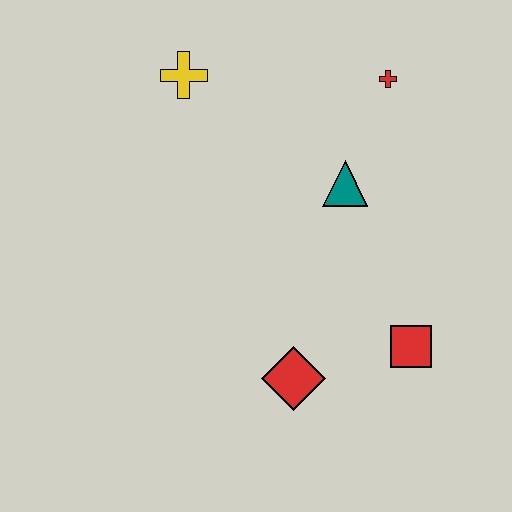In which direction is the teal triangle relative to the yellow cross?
The teal triangle is to the right of the yellow cross.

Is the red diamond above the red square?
No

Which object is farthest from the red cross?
The red diamond is farthest from the red cross.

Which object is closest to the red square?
The red diamond is closest to the red square.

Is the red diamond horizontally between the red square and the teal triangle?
No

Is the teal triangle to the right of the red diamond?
Yes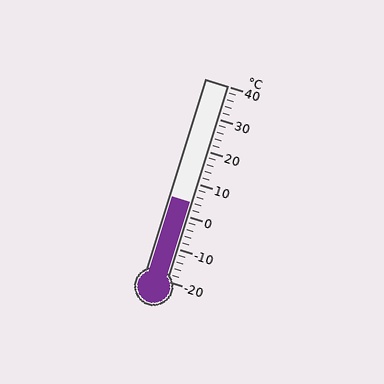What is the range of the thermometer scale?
The thermometer scale ranges from -20°C to 40°C.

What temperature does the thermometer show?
The thermometer shows approximately 4°C.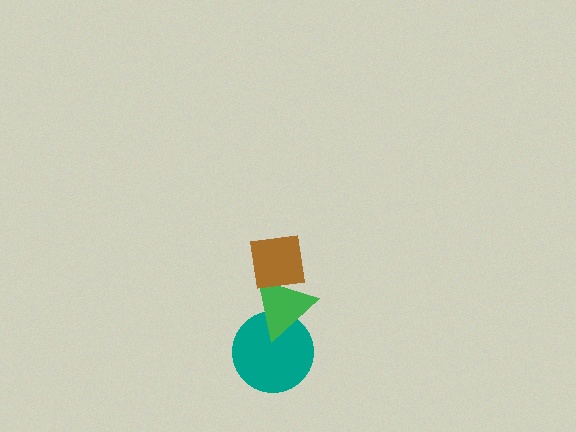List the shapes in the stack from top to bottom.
From top to bottom: the brown square, the green triangle, the teal circle.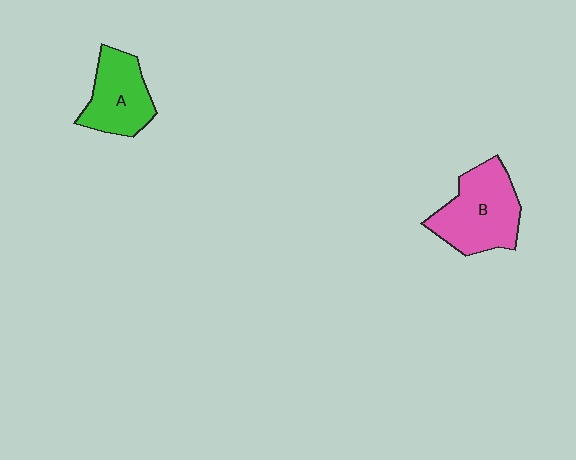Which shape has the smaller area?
Shape A (green).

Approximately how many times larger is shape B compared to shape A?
Approximately 1.3 times.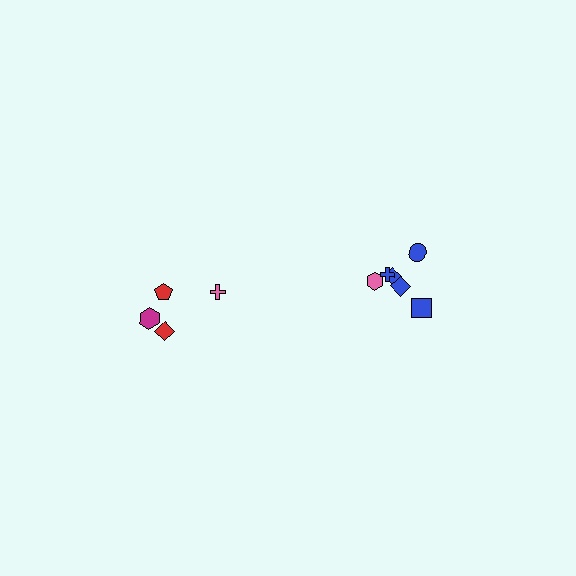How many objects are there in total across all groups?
There are 10 objects.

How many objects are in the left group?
There are 4 objects.